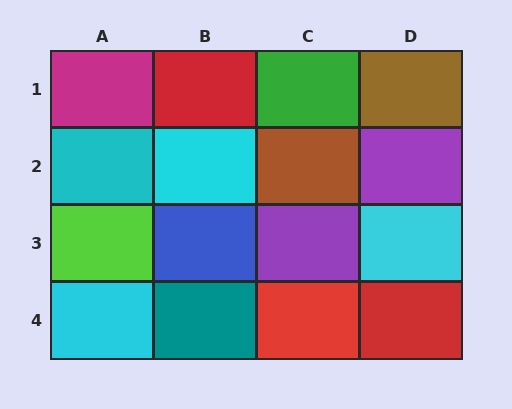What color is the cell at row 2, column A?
Cyan.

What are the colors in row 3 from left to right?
Lime, blue, purple, cyan.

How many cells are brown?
2 cells are brown.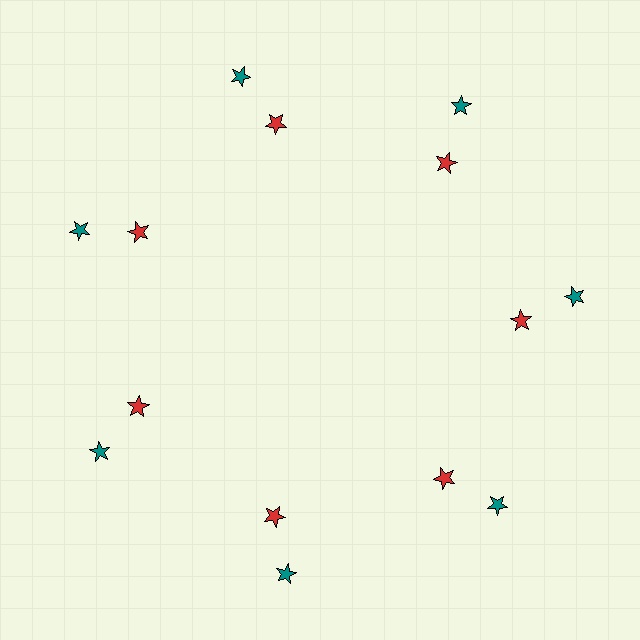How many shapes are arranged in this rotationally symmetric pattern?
There are 14 shapes, arranged in 7 groups of 2.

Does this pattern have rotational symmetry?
Yes, this pattern has 7-fold rotational symmetry. It looks the same after rotating 51 degrees around the center.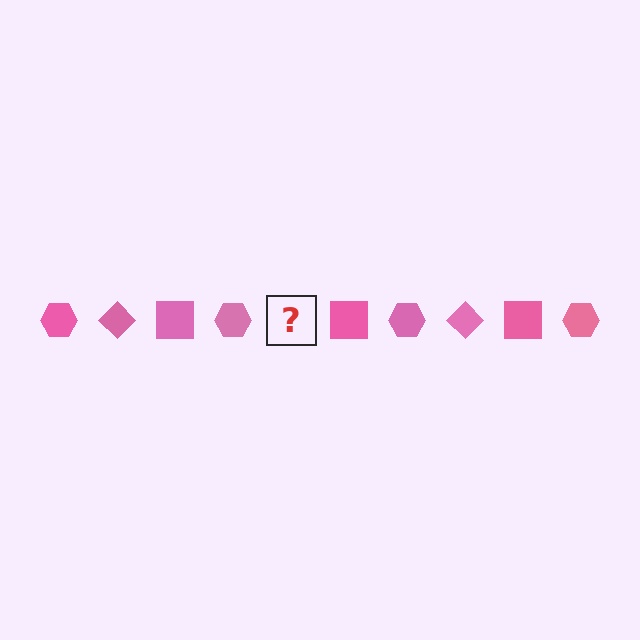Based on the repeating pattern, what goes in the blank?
The blank should be a pink diamond.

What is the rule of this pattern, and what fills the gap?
The rule is that the pattern cycles through hexagon, diamond, square shapes in pink. The gap should be filled with a pink diamond.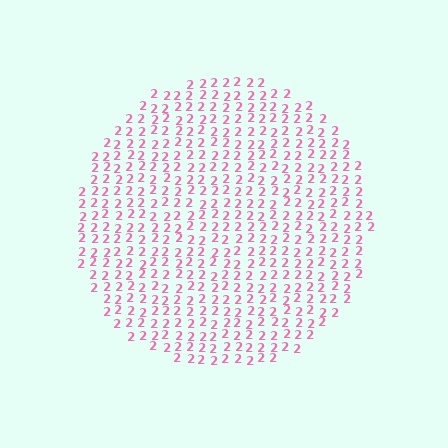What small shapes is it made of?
It is made of small digit 2's.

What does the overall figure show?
The overall figure shows a circle.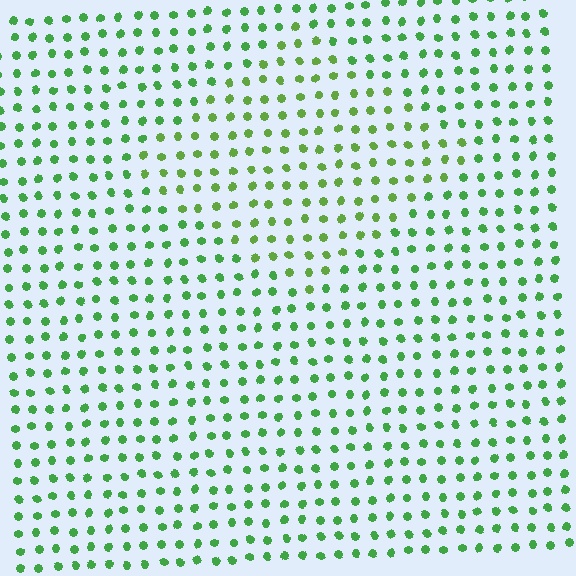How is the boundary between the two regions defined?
The boundary is defined purely by a slight shift in hue (about 22 degrees). Spacing, size, and orientation are identical on both sides.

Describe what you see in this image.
The image is filled with small green elements in a uniform arrangement. A diamond-shaped region is visible where the elements are tinted to a slightly different hue, forming a subtle color boundary.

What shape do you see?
I see a diamond.